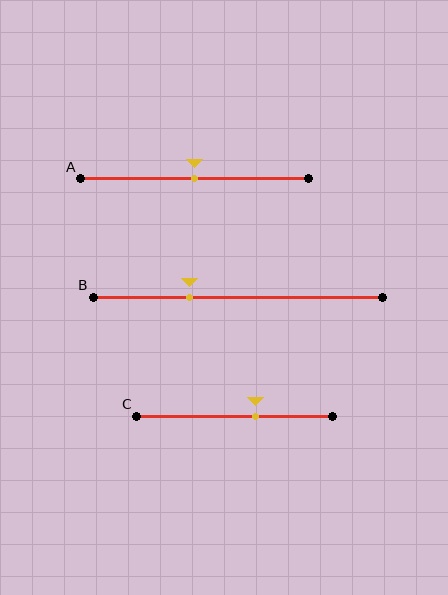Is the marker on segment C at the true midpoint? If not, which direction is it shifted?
No, the marker on segment C is shifted to the right by about 11% of the segment length.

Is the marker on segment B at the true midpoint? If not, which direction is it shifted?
No, the marker on segment B is shifted to the left by about 17% of the segment length.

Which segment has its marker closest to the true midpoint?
Segment A has its marker closest to the true midpoint.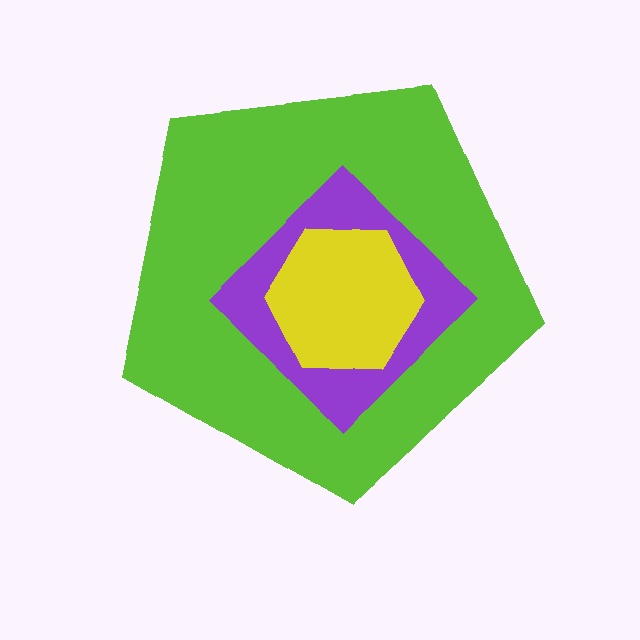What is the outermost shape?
The lime pentagon.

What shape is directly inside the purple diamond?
The yellow hexagon.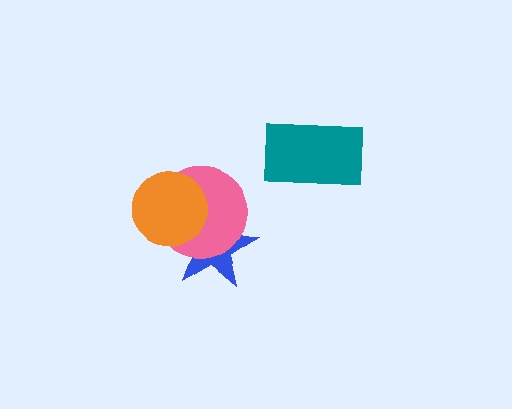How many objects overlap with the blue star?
2 objects overlap with the blue star.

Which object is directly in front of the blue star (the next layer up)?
The pink circle is directly in front of the blue star.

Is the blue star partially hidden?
Yes, it is partially covered by another shape.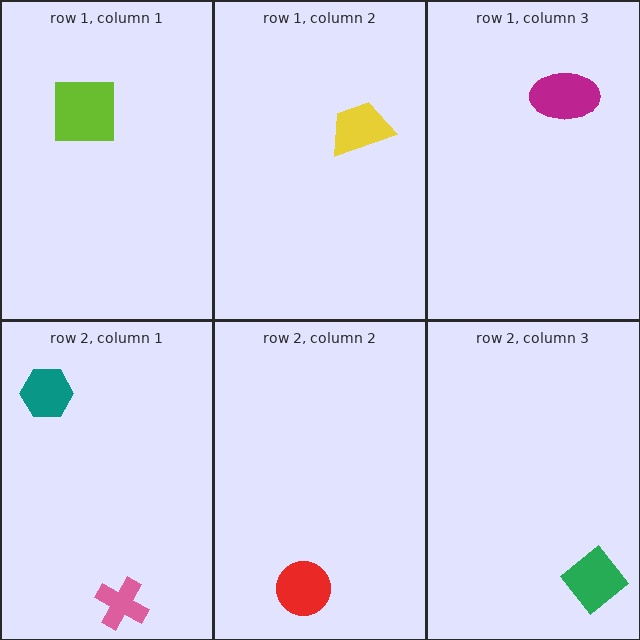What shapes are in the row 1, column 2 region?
The yellow trapezoid.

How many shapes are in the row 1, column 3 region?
1.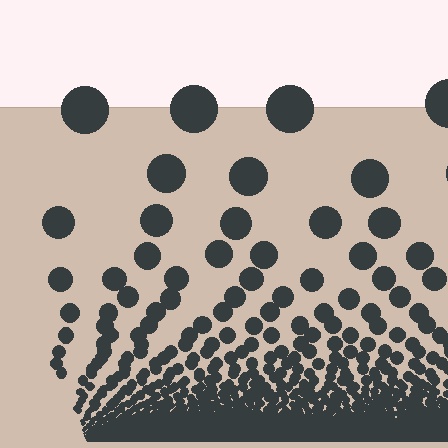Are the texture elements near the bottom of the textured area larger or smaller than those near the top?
Smaller. The gradient is inverted — elements near the bottom are smaller and denser.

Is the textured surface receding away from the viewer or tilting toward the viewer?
The surface appears to tilt toward the viewer. Texture elements get larger and sparser toward the top.